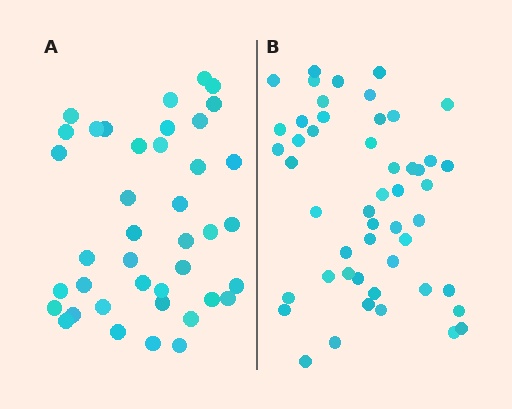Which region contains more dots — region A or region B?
Region B (the right region) has more dots.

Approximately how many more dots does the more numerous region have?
Region B has roughly 10 or so more dots than region A.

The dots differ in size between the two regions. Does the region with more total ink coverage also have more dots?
No. Region A has more total ink coverage because its dots are larger, but region B actually contains more individual dots. Total area can be misleading — the number of items is what matters here.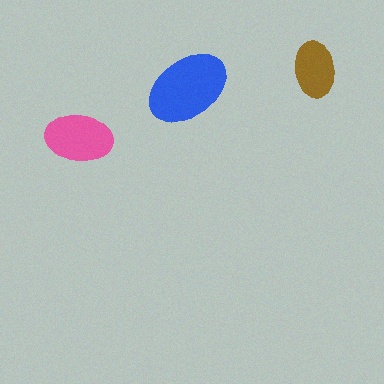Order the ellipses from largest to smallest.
the blue one, the pink one, the brown one.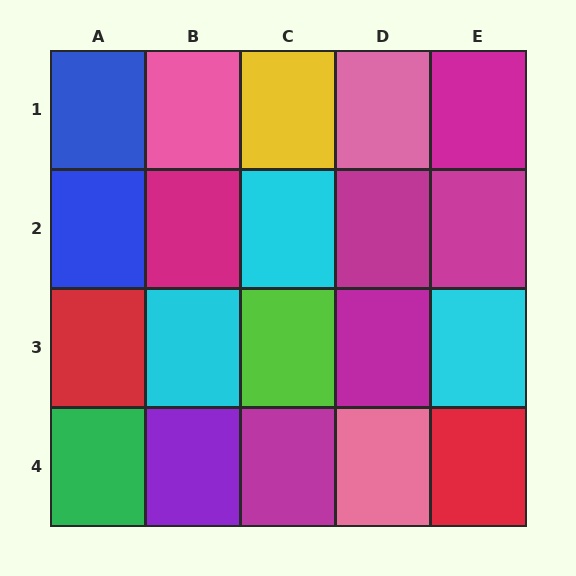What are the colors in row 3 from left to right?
Red, cyan, lime, magenta, cyan.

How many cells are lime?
1 cell is lime.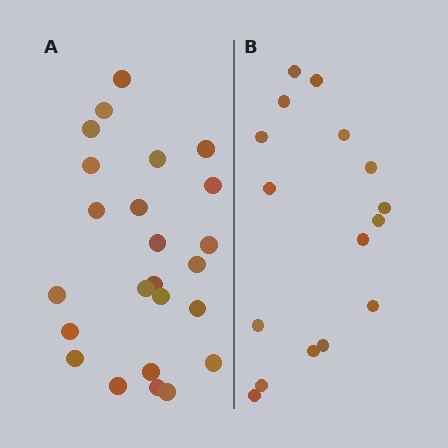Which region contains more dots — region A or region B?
Region A (the left region) has more dots.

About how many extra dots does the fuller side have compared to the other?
Region A has roughly 8 or so more dots than region B.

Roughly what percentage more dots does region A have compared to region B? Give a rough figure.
About 50% more.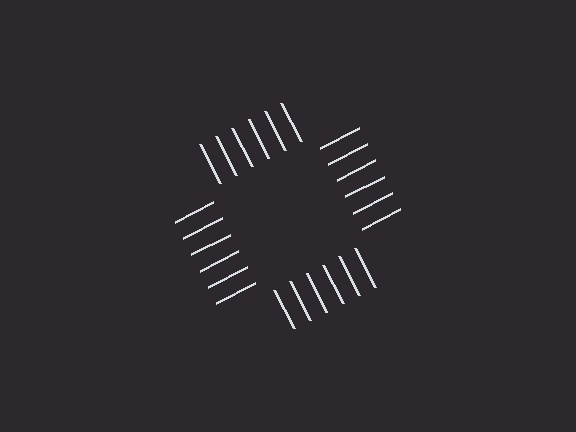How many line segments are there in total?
24 — 6 along each of the 4 edges.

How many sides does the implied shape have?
4 sides — the line-ends trace a square.